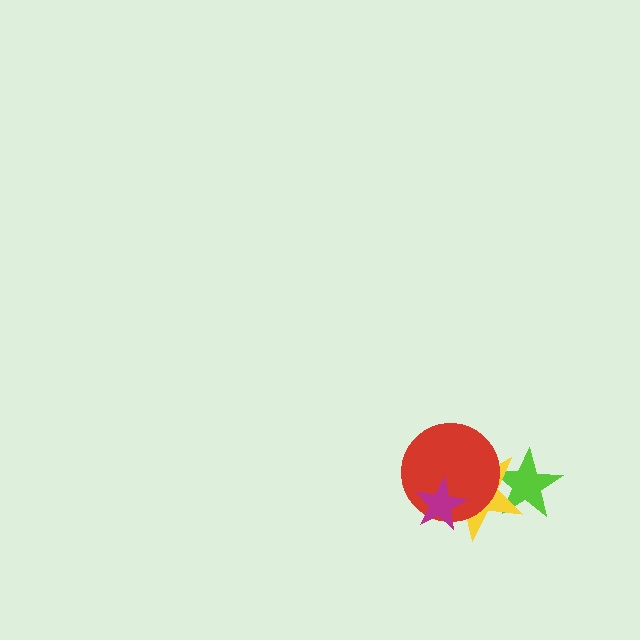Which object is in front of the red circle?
The magenta star is in front of the red circle.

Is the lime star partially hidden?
Yes, it is partially covered by another shape.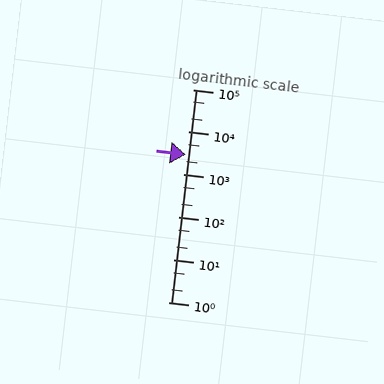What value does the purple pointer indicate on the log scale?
The pointer indicates approximately 2900.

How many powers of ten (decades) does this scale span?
The scale spans 5 decades, from 1 to 100000.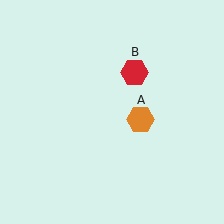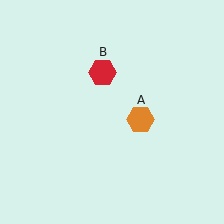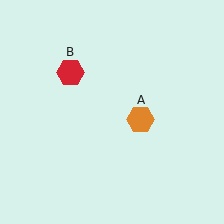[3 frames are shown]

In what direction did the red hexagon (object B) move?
The red hexagon (object B) moved left.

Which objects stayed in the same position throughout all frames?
Orange hexagon (object A) remained stationary.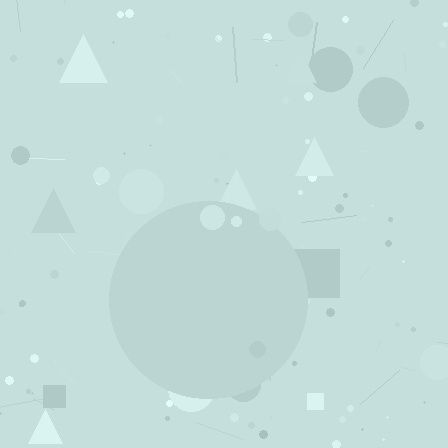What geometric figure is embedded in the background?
A circle is embedded in the background.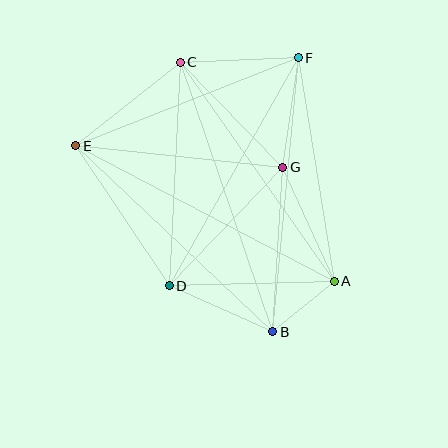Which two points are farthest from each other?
Points A and E are farthest from each other.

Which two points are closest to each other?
Points A and B are closest to each other.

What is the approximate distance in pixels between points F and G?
The distance between F and G is approximately 110 pixels.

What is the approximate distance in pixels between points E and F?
The distance between E and F is approximately 239 pixels.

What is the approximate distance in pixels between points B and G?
The distance between B and G is approximately 165 pixels.